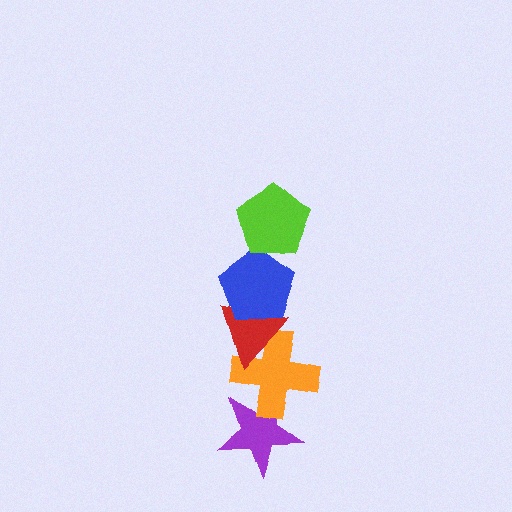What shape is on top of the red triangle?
The blue pentagon is on top of the red triangle.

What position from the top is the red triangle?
The red triangle is 3rd from the top.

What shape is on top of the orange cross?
The red triangle is on top of the orange cross.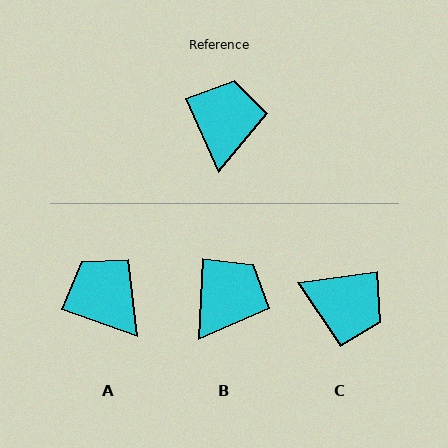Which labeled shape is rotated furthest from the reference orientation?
C, about 106 degrees away.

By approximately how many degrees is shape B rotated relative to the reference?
Approximately 27 degrees clockwise.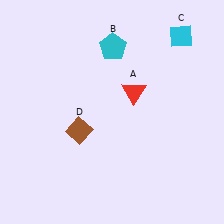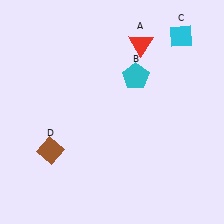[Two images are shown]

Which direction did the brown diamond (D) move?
The brown diamond (D) moved left.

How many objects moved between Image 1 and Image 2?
3 objects moved between the two images.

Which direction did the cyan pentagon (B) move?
The cyan pentagon (B) moved down.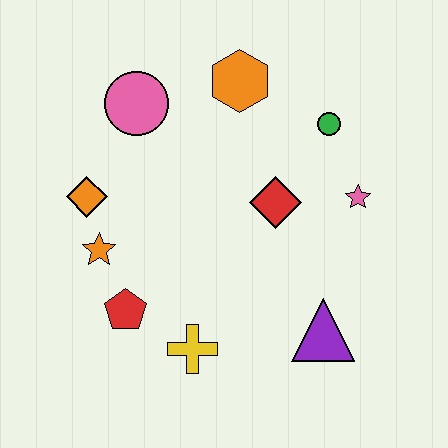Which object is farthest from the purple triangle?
The pink circle is farthest from the purple triangle.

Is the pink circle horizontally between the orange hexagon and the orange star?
Yes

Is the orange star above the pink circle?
No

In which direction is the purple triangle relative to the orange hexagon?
The purple triangle is below the orange hexagon.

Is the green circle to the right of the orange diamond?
Yes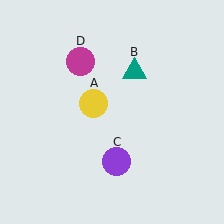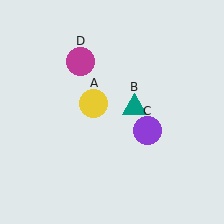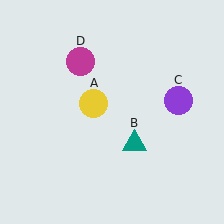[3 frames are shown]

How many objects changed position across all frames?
2 objects changed position: teal triangle (object B), purple circle (object C).